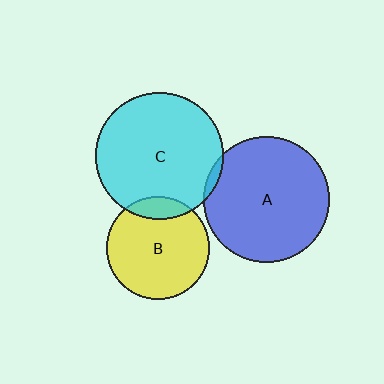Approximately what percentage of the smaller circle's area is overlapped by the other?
Approximately 5%.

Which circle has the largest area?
Circle C (cyan).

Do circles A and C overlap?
Yes.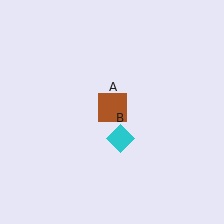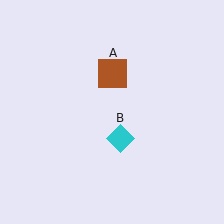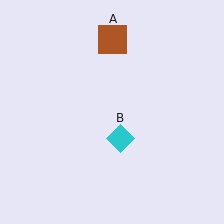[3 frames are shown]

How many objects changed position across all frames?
1 object changed position: brown square (object A).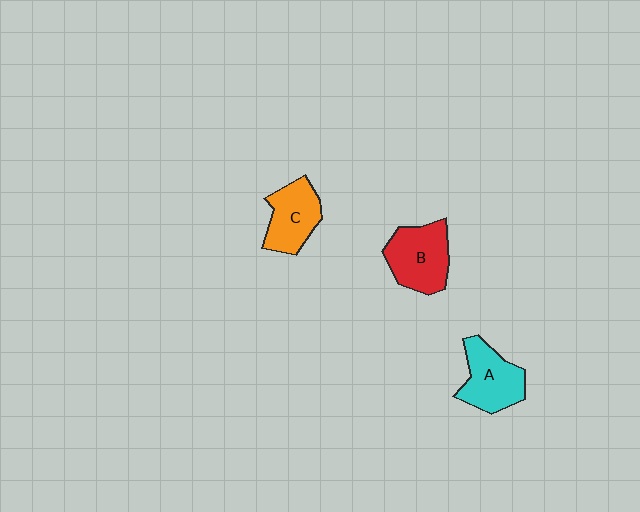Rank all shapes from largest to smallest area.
From largest to smallest: B (red), A (cyan), C (orange).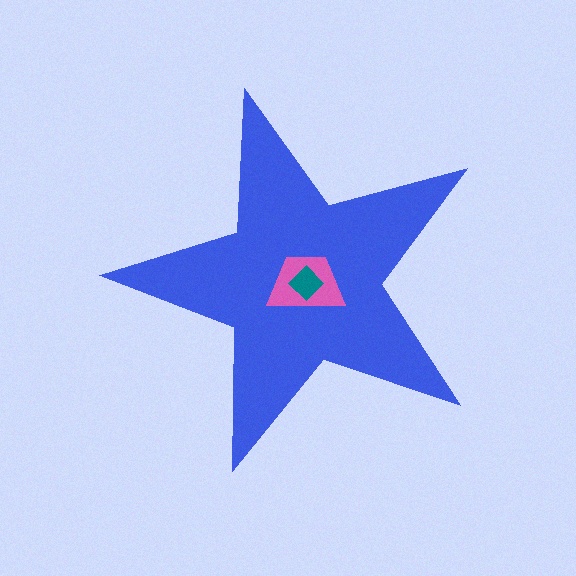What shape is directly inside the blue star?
The pink trapezoid.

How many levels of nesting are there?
3.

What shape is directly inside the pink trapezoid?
The teal diamond.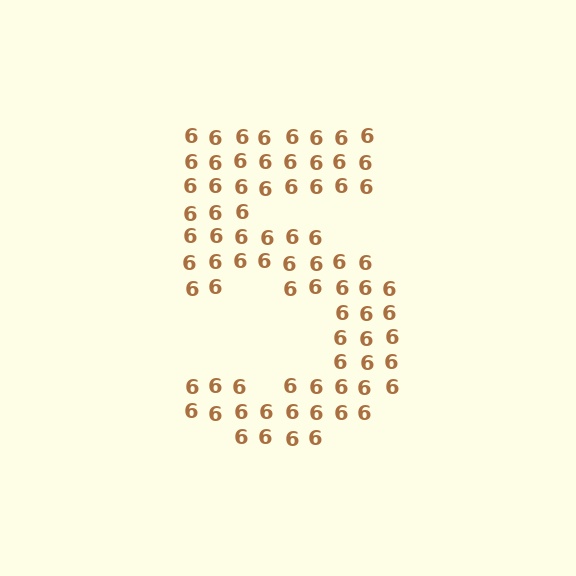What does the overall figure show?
The overall figure shows the digit 5.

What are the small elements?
The small elements are digit 6's.